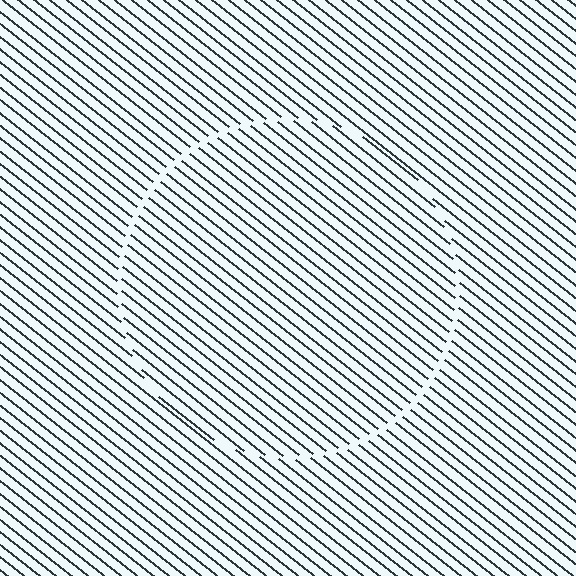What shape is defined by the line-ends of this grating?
An illusory circle. The interior of the shape contains the same grating, shifted by half a period — the contour is defined by the phase discontinuity where line-ends from the inner and outer gratings abut.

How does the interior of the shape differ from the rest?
The interior of the shape contains the same grating, shifted by half a period — the contour is defined by the phase discontinuity where line-ends from the inner and outer gratings abut.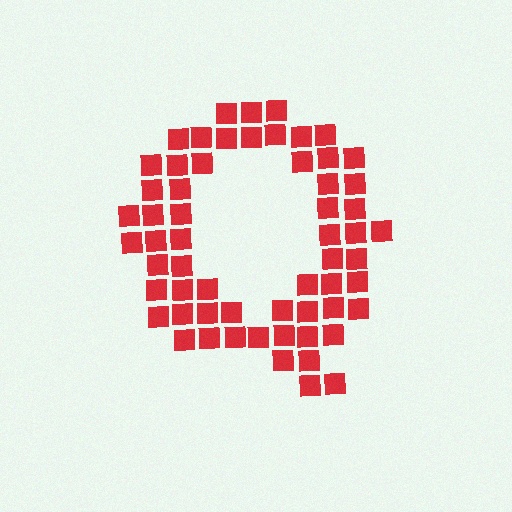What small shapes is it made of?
It is made of small squares.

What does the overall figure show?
The overall figure shows the letter Q.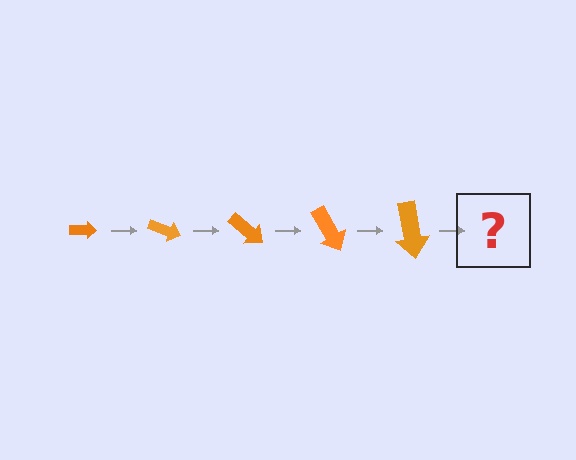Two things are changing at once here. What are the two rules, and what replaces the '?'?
The two rules are that the arrow grows larger each step and it rotates 20 degrees each step. The '?' should be an arrow, larger than the previous one and rotated 100 degrees from the start.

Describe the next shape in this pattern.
It should be an arrow, larger than the previous one and rotated 100 degrees from the start.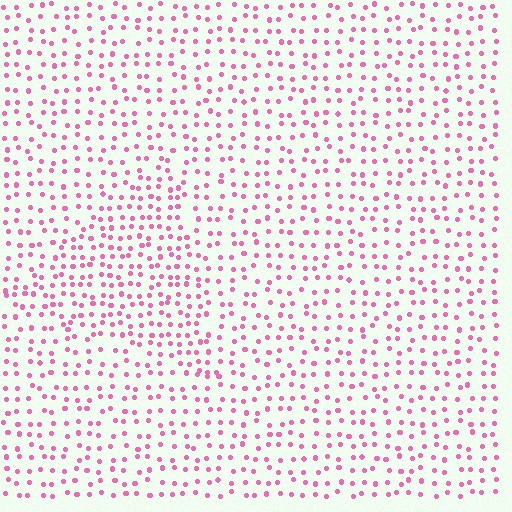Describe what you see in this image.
The image contains small pink elements arranged at two different densities. A triangle-shaped region is visible where the elements are more densely packed than the surrounding area.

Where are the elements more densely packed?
The elements are more densely packed inside the triangle boundary.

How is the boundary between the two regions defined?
The boundary is defined by a change in element density (approximately 1.5x ratio). All elements are the same color, size, and shape.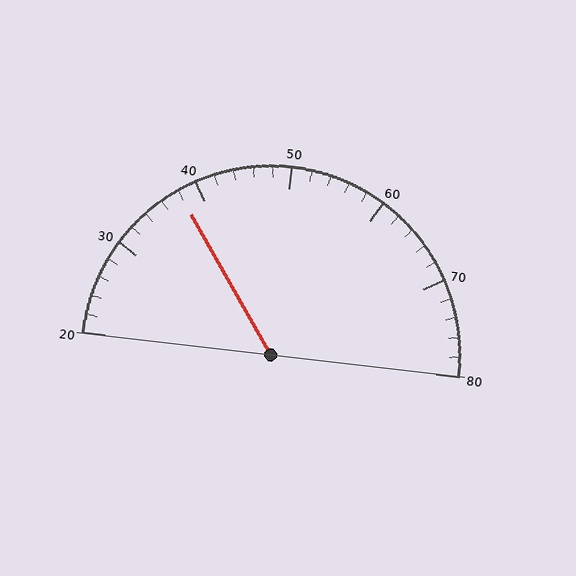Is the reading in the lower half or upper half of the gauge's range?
The reading is in the lower half of the range (20 to 80).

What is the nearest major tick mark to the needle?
The nearest major tick mark is 40.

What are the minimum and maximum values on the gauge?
The gauge ranges from 20 to 80.